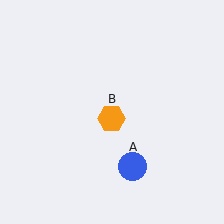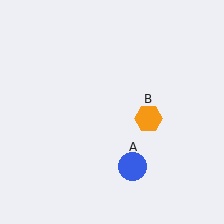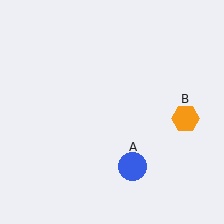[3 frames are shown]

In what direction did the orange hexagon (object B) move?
The orange hexagon (object B) moved right.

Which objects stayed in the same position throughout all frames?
Blue circle (object A) remained stationary.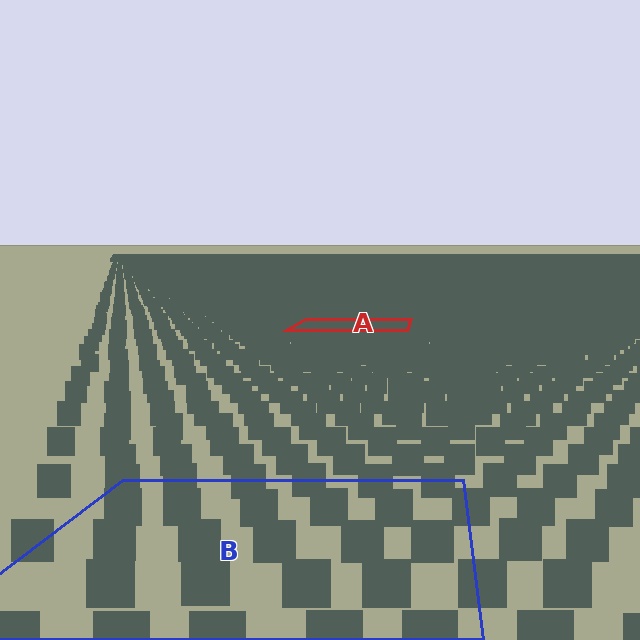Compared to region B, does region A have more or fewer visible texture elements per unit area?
Region A has more texture elements per unit area — they are packed more densely because it is farther away.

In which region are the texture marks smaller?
The texture marks are smaller in region A, because it is farther away.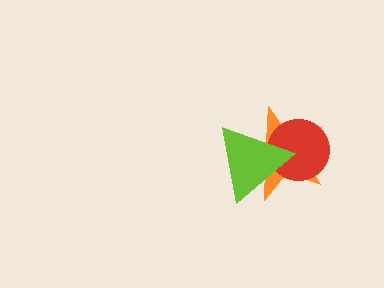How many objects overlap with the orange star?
2 objects overlap with the orange star.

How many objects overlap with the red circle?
2 objects overlap with the red circle.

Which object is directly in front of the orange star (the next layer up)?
The red circle is directly in front of the orange star.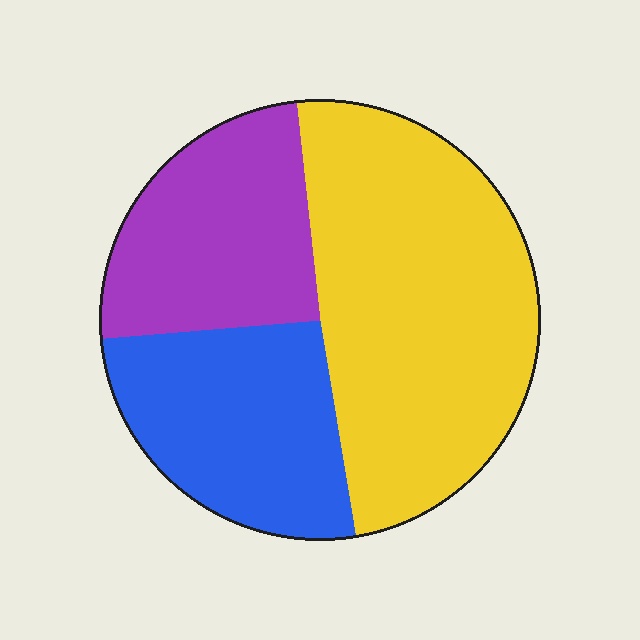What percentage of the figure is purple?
Purple takes up between a sixth and a third of the figure.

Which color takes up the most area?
Yellow, at roughly 50%.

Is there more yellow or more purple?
Yellow.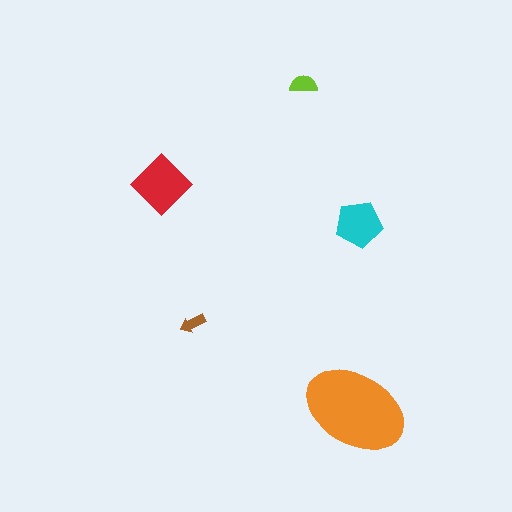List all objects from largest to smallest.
The orange ellipse, the red diamond, the cyan pentagon, the lime semicircle, the brown arrow.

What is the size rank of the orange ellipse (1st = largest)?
1st.